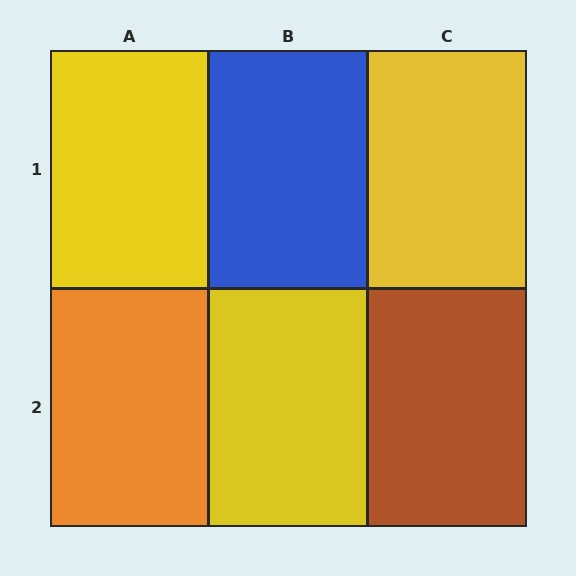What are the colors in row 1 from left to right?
Yellow, blue, yellow.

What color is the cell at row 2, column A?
Orange.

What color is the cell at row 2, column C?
Brown.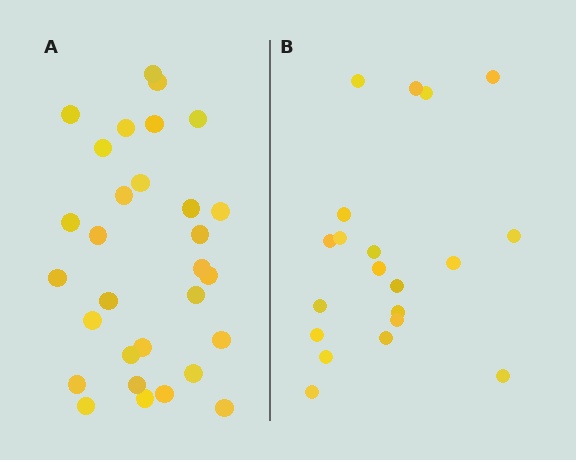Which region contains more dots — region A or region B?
Region A (the left region) has more dots.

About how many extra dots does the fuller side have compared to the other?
Region A has roughly 10 or so more dots than region B.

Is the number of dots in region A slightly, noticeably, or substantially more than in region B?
Region A has substantially more. The ratio is roughly 1.5 to 1.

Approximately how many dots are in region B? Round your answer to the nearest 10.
About 20 dots.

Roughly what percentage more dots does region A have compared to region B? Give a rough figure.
About 50% more.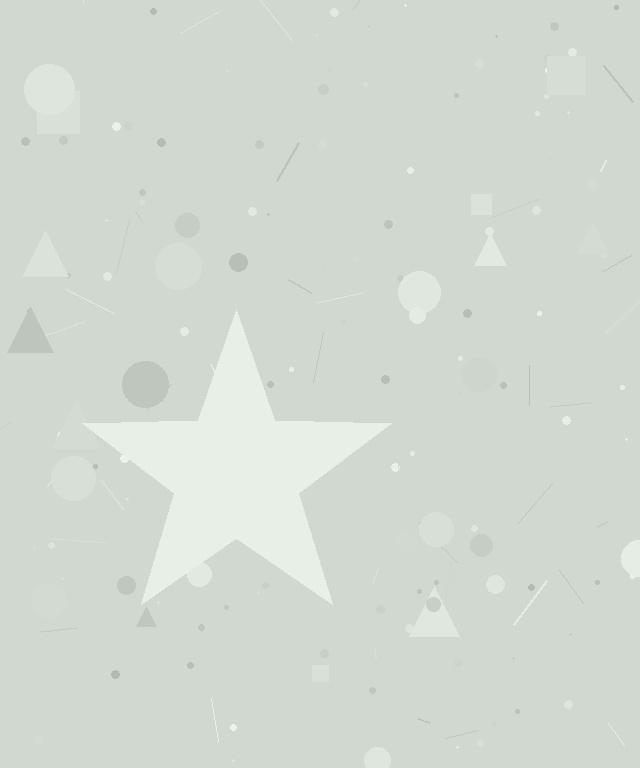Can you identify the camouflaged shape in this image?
The camouflaged shape is a star.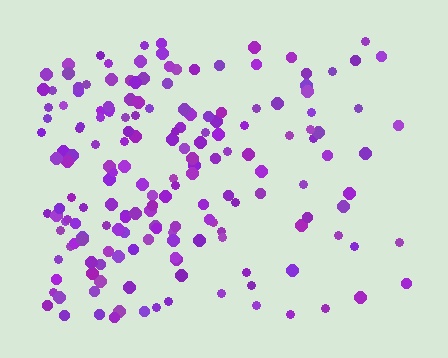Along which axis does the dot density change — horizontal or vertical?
Horizontal.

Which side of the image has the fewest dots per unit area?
The right.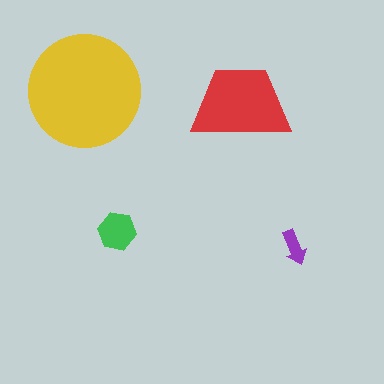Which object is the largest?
The yellow circle.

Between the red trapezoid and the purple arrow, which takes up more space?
The red trapezoid.